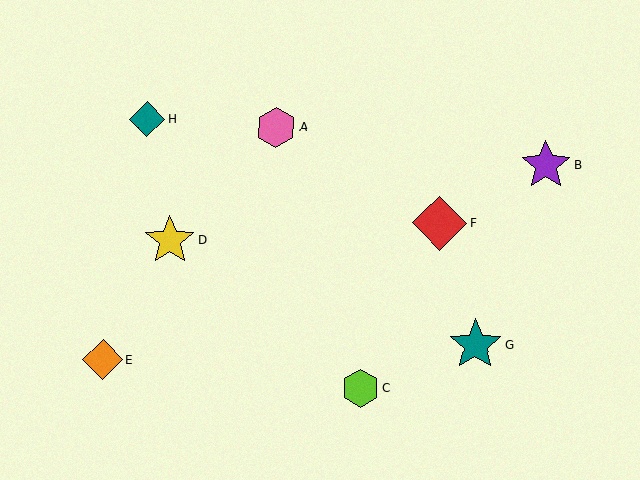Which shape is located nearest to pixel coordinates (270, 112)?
The pink hexagon (labeled A) at (276, 127) is nearest to that location.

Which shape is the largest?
The red diamond (labeled F) is the largest.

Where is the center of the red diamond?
The center of the red diamond is at (440, 223).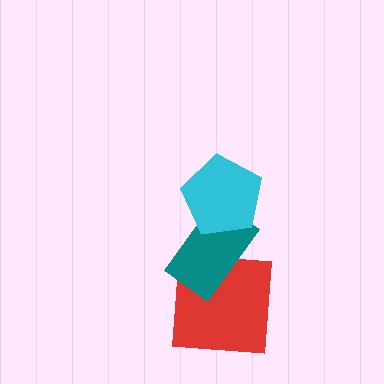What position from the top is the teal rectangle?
The teal rectangle is 2nd from the top.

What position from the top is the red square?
The red square is 3rd from the top.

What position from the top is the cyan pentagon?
The cyan pentagon is 1st from the top.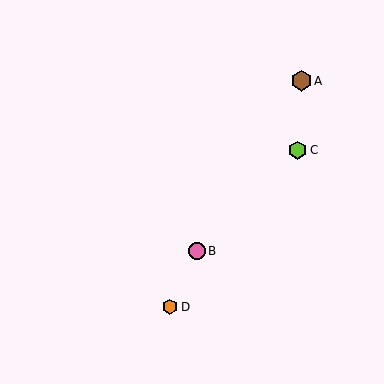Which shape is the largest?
The brown hexagon (labeled A) is the largest.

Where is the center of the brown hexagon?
The center of the brown hexagon is at (301, 81).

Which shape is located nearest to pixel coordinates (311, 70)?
The brown hexagon (labeled A) at (301, 81) is nearest to that location.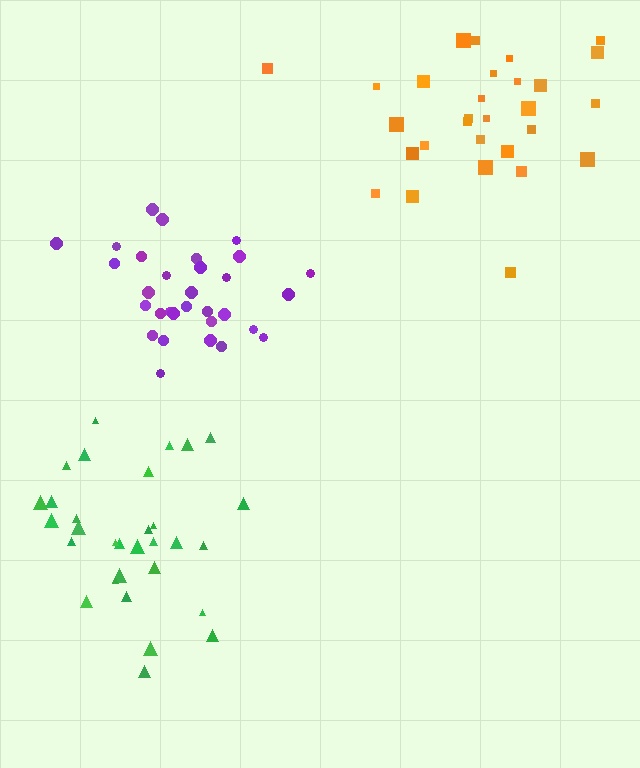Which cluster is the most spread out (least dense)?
Orange.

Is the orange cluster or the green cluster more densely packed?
Green.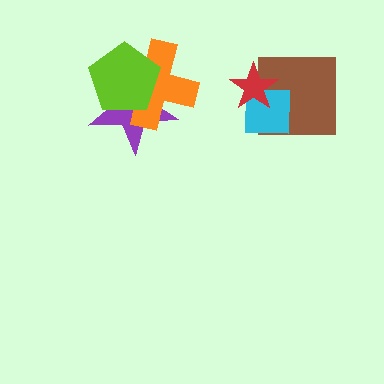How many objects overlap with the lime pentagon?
2 objects overlap with the lime pentagon.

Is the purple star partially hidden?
Yes, it is partially covered by another shape.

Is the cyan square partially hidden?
Yes, it is partially covered by another shape.